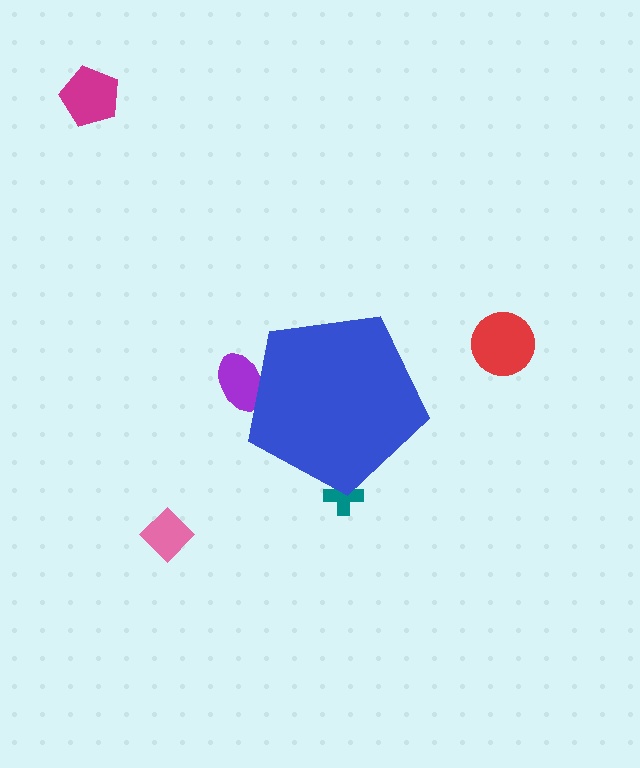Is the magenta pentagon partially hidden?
No, the magenta pentagon is fully visible.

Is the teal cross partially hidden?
Yes, the teal cross is partially hidden behind the blue pentagon.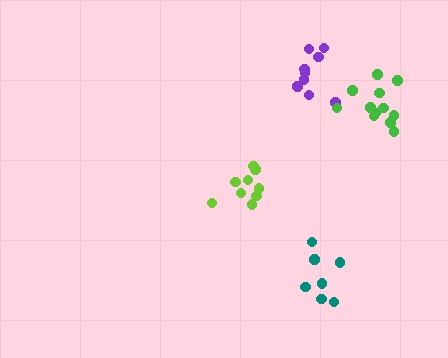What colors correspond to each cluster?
The clusters are colored: lime, teal, purple, green.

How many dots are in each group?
Group 1: 9 dots, Group 2: 7 dots, Group 3: 9 dots, Group 4: 12 dots (37 total).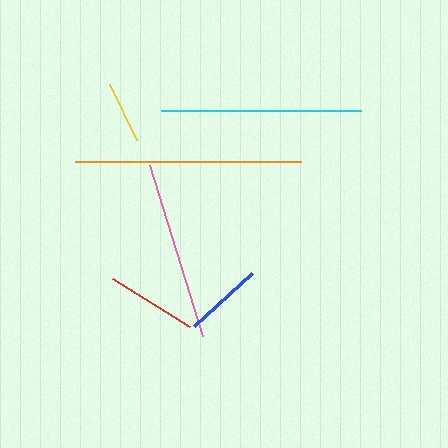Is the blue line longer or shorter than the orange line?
The orange line is longer than the blue line.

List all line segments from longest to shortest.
From longest to shortest: orange, cyan, pink, red, blue, yellow.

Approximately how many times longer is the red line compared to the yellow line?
The red line is approximately 1.5 times the length of the yellow line.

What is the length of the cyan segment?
The cyan segment is approximately 200 pixels long.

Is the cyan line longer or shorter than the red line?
The cyan line is longer than the red line.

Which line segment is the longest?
The orange line is the longest at approximately 226 pixels.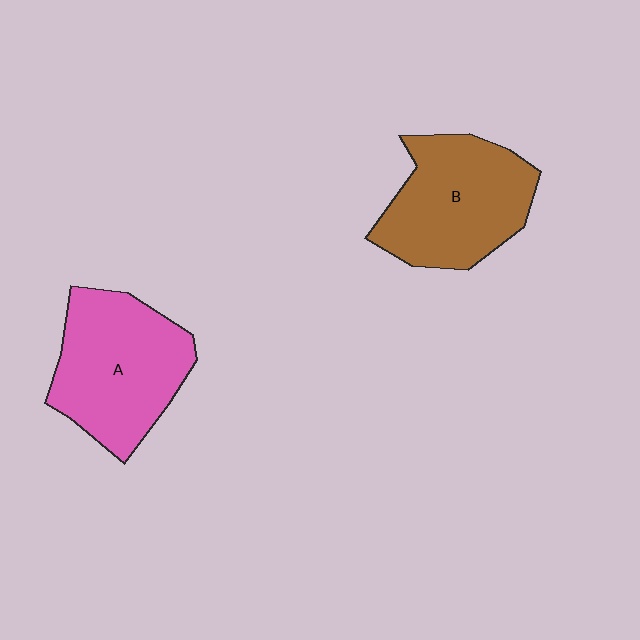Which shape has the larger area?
Shape A (pink).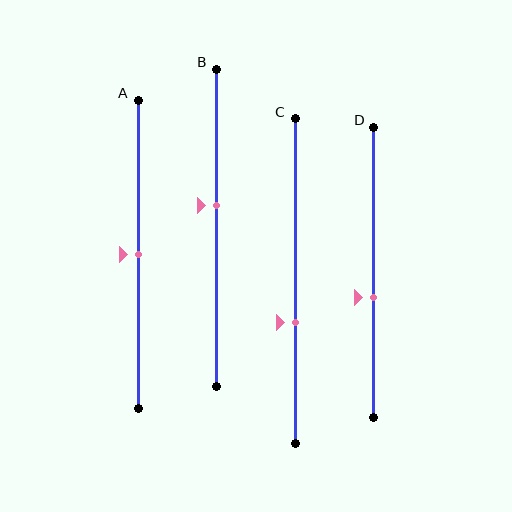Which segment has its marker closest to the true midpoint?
Segment A has its marker closest to the true midpoint.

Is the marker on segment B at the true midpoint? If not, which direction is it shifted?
No, the marker on segment B is shifted upward by about 7% of the segment length.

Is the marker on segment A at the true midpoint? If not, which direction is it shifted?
Yes, the marker on segment A is at the true midpoint.